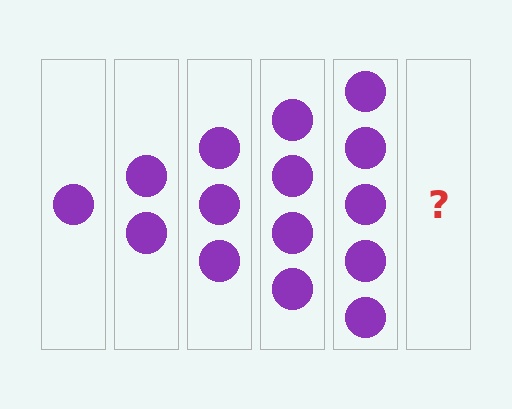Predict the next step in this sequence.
The next step is 6 circles.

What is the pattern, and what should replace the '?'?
The pattern is that each step adds one more circle. The '?' should be 6 circles.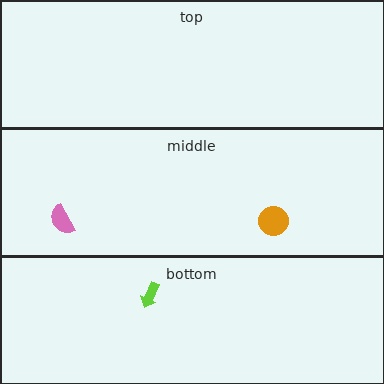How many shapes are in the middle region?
2.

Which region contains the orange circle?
The middle region.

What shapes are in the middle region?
The pink semicircle, the orange circle.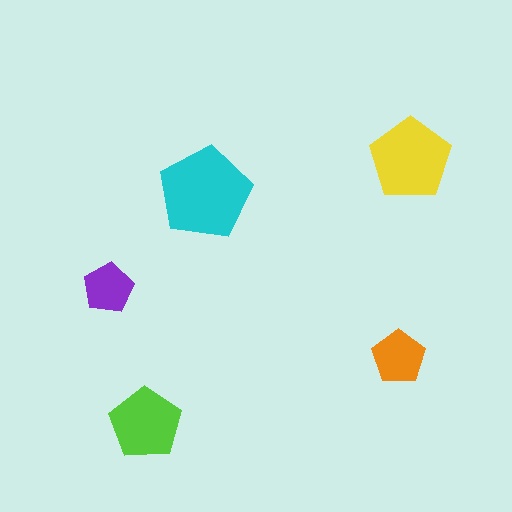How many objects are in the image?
There are 5 objects in the image.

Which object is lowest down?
The lime pentagon is bottommost.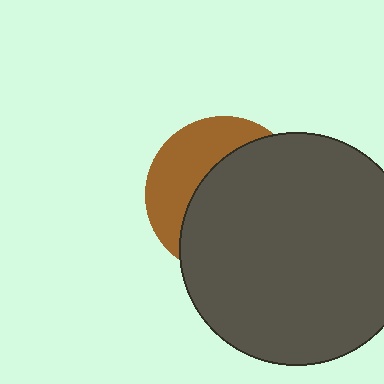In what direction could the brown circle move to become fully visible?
The brown circle could move left. That would shift it out from behind the dark gray circle entirely.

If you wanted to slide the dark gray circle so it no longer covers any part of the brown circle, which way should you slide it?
Slide it right — that is the most direct way to separate the two shapes.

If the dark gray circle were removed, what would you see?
You would see the complete brown circle.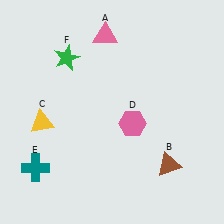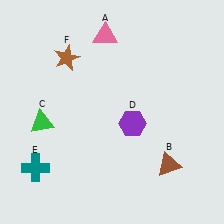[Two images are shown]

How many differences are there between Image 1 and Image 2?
There are 3 differences between the two images.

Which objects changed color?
C changed from yellow to green. D changed from pink to purple. F changed from green to brown.